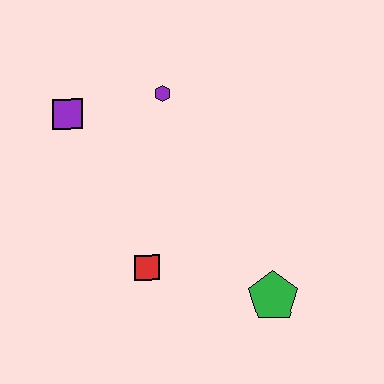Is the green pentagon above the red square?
No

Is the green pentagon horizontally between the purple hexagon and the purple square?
No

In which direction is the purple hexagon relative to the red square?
The purple hexagon is above the red square.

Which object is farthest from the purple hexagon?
The green pentagon is farthest from the purple hexagon.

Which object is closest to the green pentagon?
The red square is closest to the green pentagon.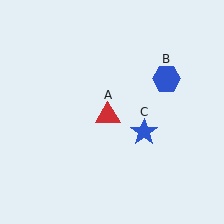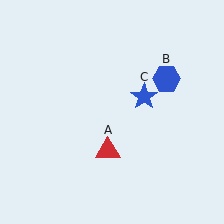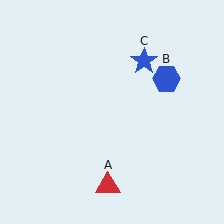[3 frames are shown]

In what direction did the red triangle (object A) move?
The red triangle (object A) moved down.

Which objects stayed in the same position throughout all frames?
Blue hexagon (object B) remained stationary.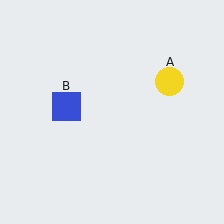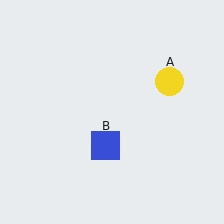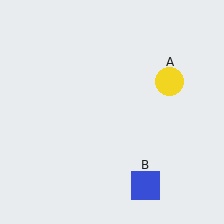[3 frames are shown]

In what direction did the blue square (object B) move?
The blue square (object B) moved down and to the right.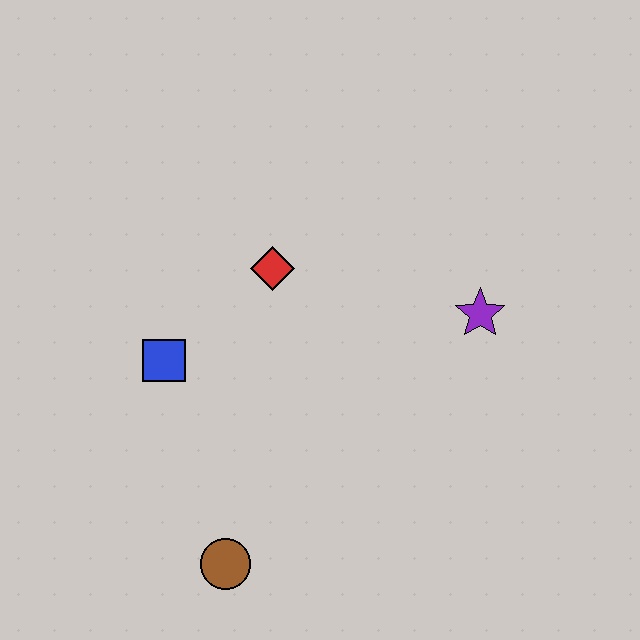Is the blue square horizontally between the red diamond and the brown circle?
No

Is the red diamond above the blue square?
Yes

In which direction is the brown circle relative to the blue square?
The brown circle is below the blue square.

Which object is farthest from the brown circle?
The purple star is farthest from the brown circle.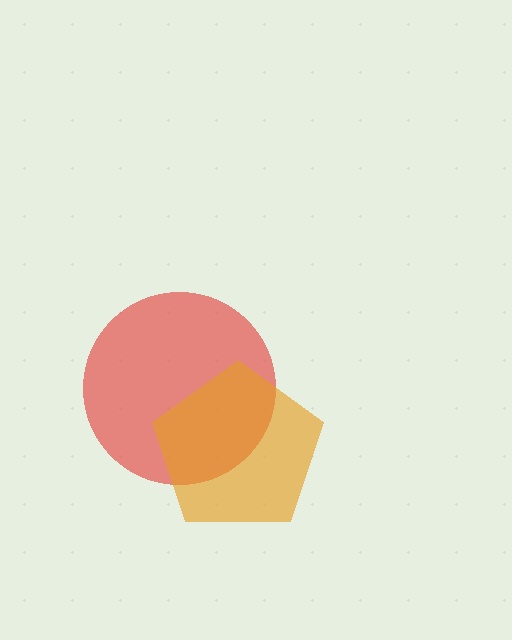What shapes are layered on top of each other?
The layered shapes are: a red circle, an orange pentagon.